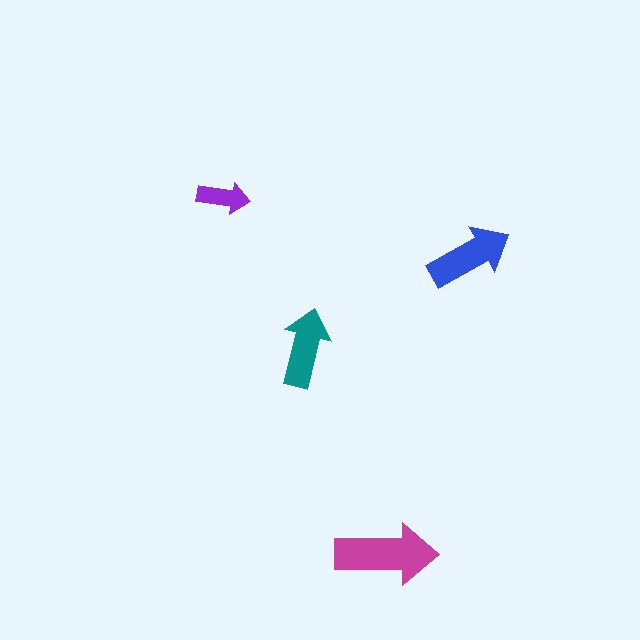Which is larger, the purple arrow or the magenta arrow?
The magenta one.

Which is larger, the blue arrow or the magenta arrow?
The magenta one.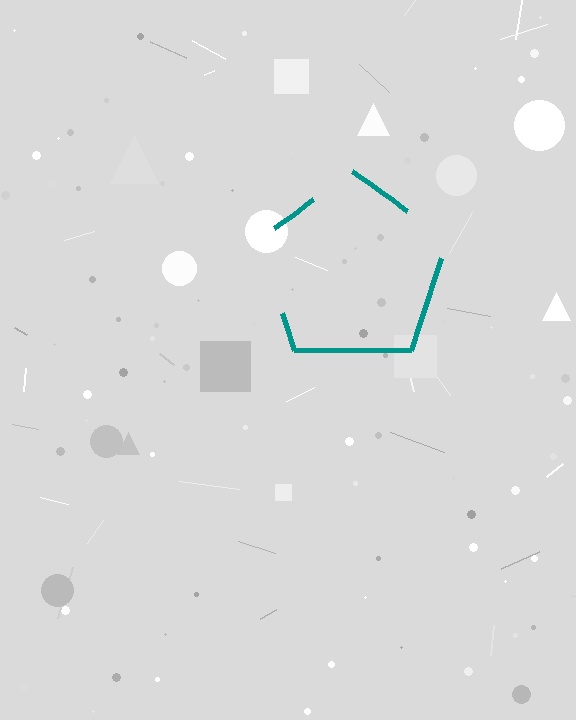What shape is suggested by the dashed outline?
The dashed outline suggests a pentagon.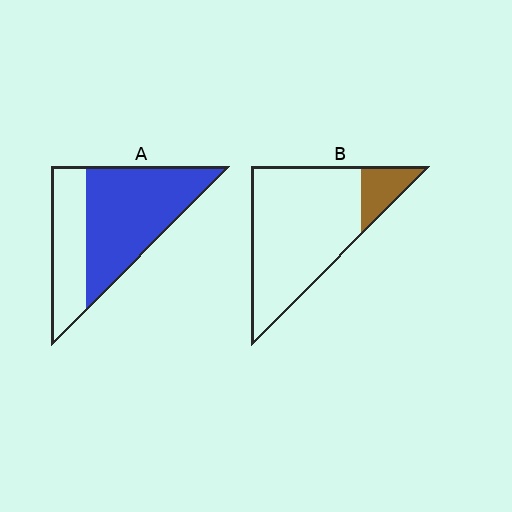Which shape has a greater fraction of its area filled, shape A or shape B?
Shape A.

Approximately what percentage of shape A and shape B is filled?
A is approximately 65% and B is approximately 15%.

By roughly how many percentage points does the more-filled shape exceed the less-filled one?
By roughly 50 percentage points (A over B).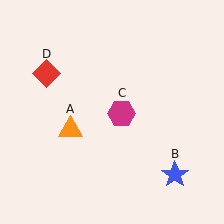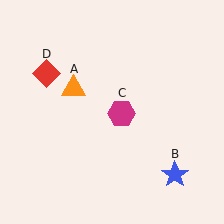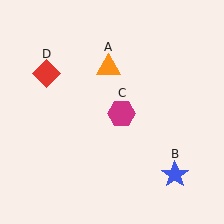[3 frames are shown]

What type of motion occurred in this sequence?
The orange triangle (object A) rotated clockwise around the center of the scene.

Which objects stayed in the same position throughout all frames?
Blue star (object B) and magenta hexagon (object C) and red diamond (object D) remained stationary.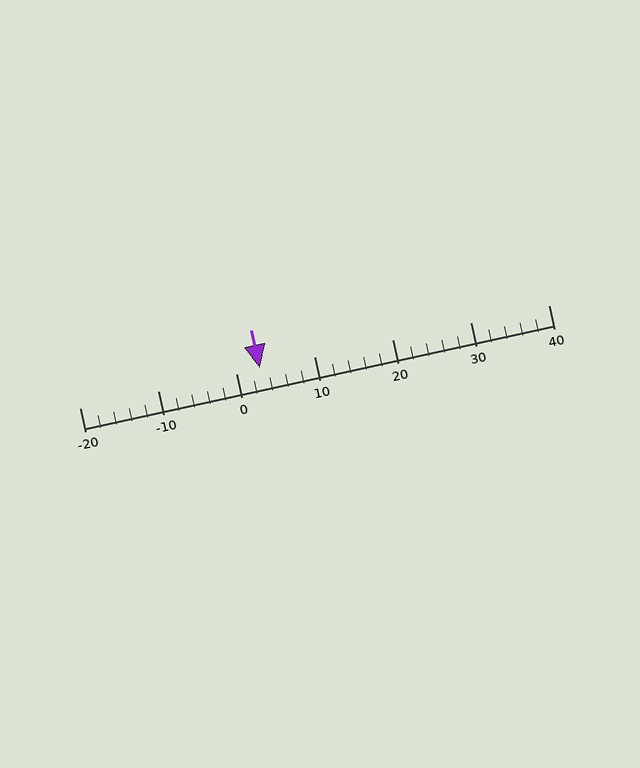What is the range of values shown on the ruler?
The ruler shows values from -20 to 40.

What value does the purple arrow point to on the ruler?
The purple arrow points to approximately 3.